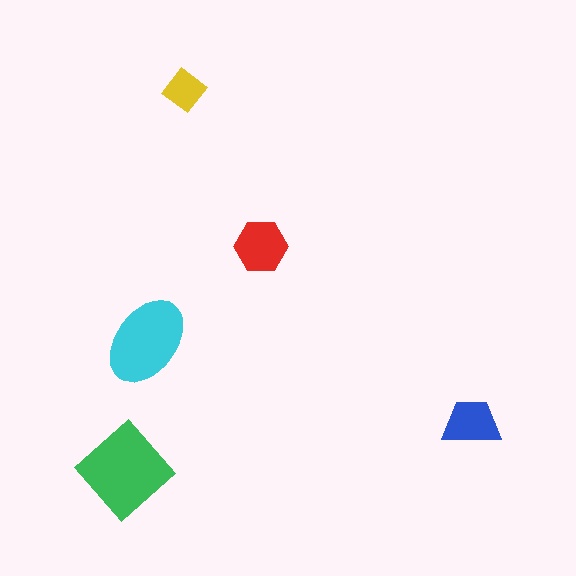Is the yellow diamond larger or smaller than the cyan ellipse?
Smaller.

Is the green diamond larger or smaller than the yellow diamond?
Larger.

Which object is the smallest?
The yellow diamond.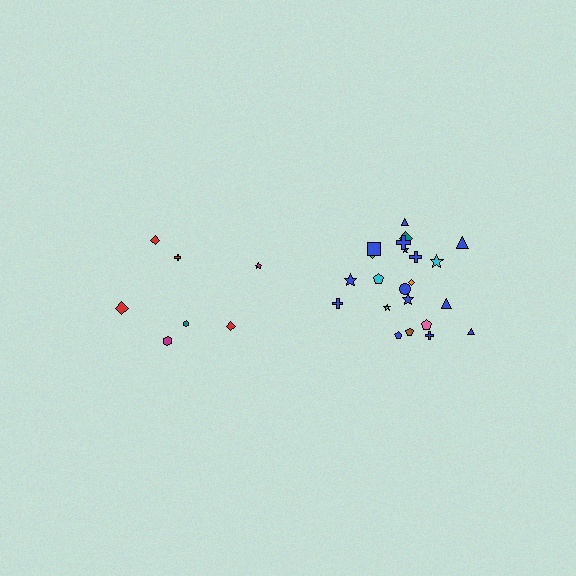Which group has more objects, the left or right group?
The right group.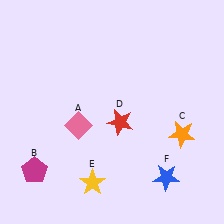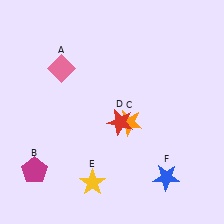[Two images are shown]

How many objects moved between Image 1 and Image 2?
2 objects moved between the two images.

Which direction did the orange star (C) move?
The orange star (C) moved left.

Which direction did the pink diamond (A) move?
The pink diamond (A) moved up.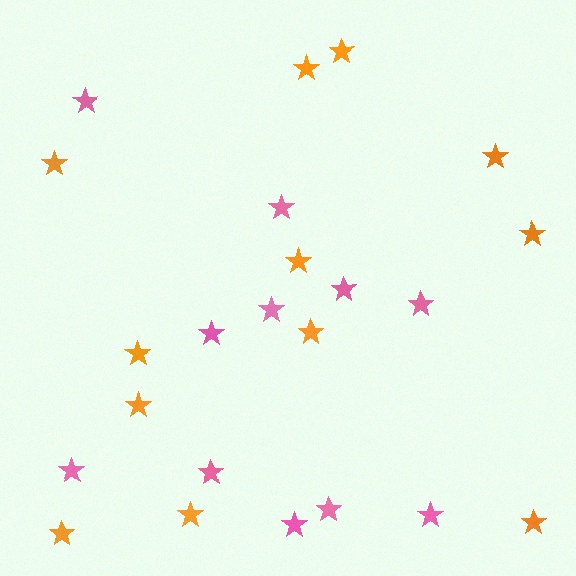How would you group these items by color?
There are 2 groups: one group of pink stars (11) and one group of orange stars (12).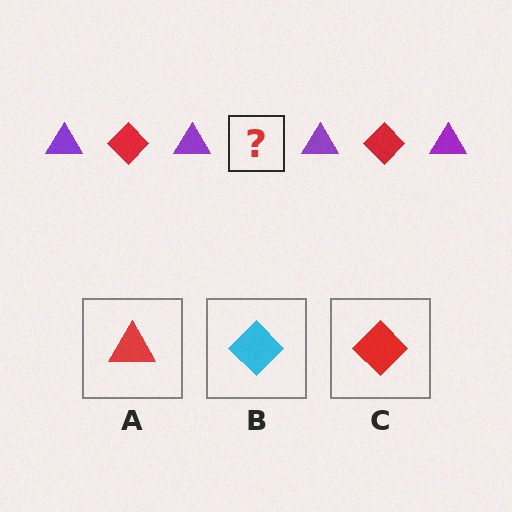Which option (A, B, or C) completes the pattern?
C.